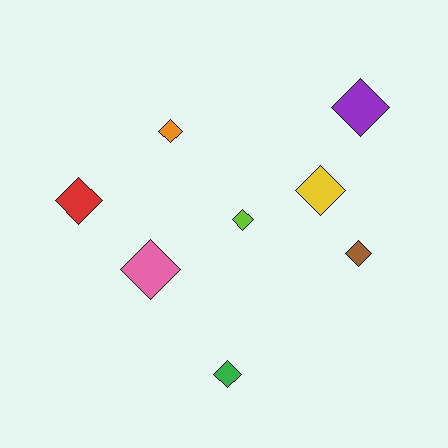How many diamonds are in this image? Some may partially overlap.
There are 8 diamonds.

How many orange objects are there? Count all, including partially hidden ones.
There is 1 orange object.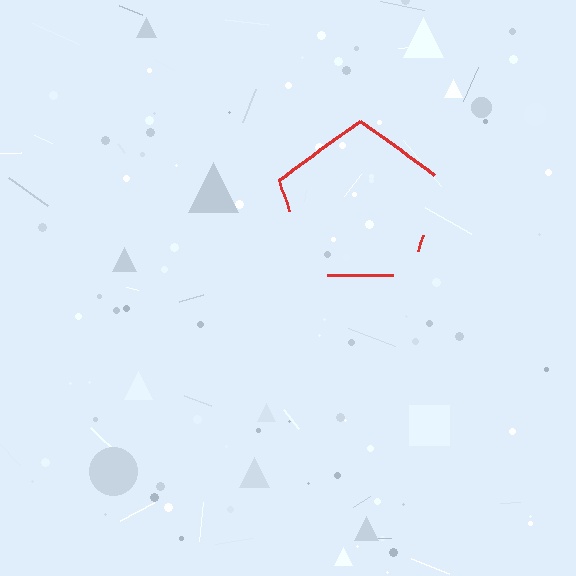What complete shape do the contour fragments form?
The contour fragments form a pentagon.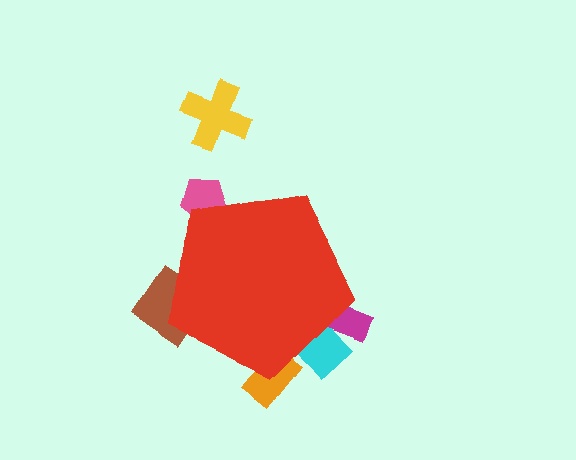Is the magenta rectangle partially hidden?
Yes, the magenta rectangle is partially hidden behind the red pentagon.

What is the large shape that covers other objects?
A red pentagon.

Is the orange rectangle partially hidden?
Yes, the orange rectangle is partially hidden behind the red pentagon.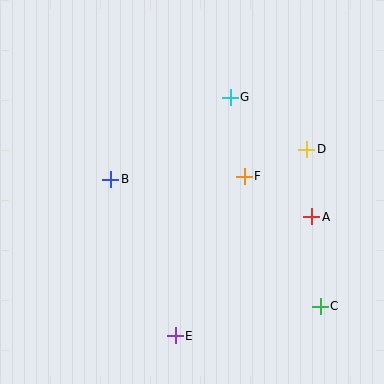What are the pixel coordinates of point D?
Point D is at (307, 149).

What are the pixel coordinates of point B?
Point B is at (111, 179).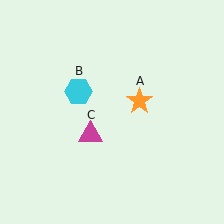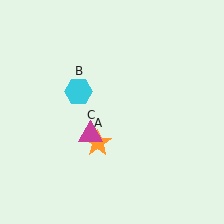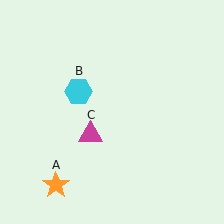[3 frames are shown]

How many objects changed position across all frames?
1 object changed position: orange star (object A).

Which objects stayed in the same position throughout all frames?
Cyan hexagon (object B) and magenta triangle (object C) remained stationary.